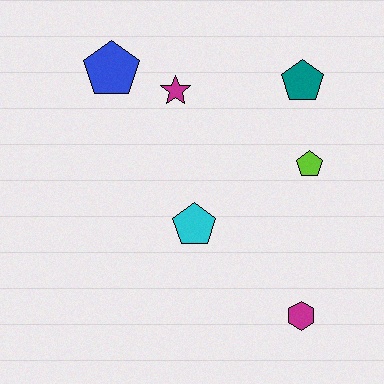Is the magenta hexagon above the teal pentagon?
No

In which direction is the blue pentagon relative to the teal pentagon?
The blue pentagon is to the left of the teal pentagon.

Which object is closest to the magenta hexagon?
The cyan pentagon is closest to the magenta hexagon.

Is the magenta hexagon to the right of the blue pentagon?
Yes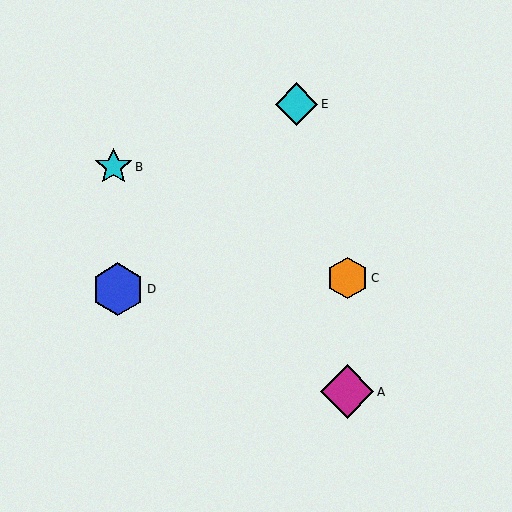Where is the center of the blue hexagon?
The center of the blue hexagon is at (118, 289).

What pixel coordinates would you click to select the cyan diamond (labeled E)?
Click at (296, 104) to select the cyan diamond E.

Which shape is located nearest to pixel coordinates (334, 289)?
The orange hexagon (labeled C) at (347, 278) is nearest to that location.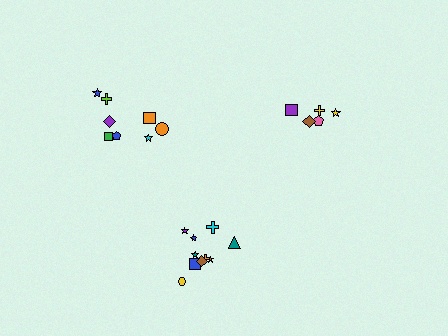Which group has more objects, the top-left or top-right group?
The top-left group.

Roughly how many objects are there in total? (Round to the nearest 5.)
Roughly 25 objects in total.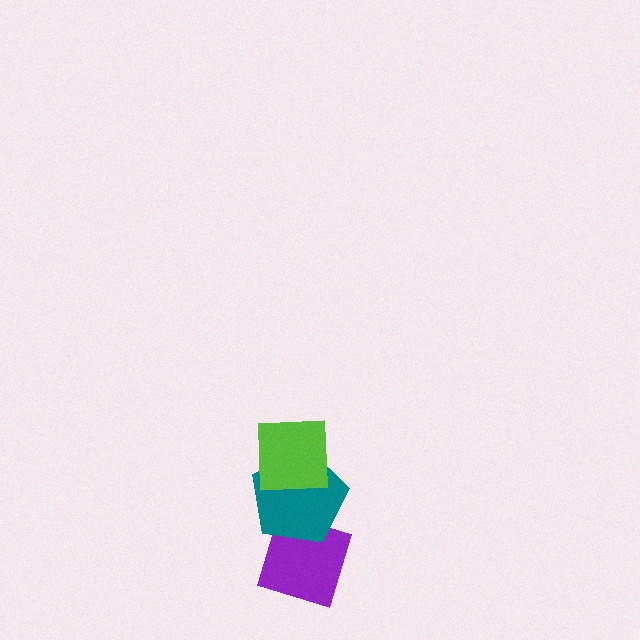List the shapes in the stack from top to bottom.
From top to bottom: the lime square, the teal pentagon, the purple diamond.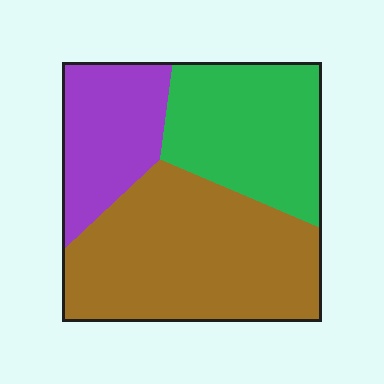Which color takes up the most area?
Brown, at roughly 50%.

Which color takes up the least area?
Purple, at roughly 20%.